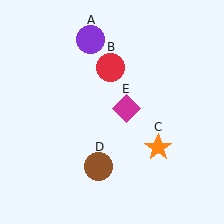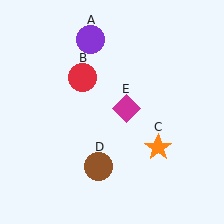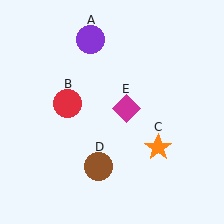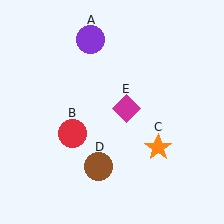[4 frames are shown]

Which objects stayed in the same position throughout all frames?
Purple circle (object A) and orange star (object C) and brown circle (object D) and magenta diamond (object E) remained stationary.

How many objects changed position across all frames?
1 object changed position: red circle (object B).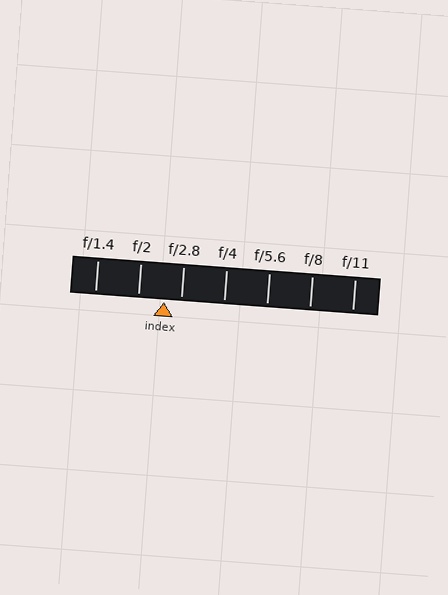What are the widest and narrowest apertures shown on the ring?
The widest aperture shown is f/1.4 and the narrowest is f/11.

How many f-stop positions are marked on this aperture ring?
There are 7 f-stop positions marked.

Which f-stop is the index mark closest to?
The index mark is closest to f/2.8.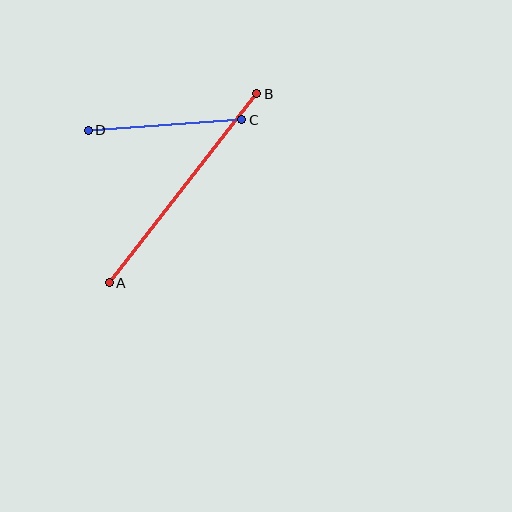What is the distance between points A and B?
The distance is approximately 240 pixels.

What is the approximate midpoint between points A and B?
The midpoint is at approximately (183, 188) pixels.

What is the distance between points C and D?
The distance is approximately 154 pixels.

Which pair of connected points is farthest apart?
Points A and B are farthest apart.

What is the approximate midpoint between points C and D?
The midpoint is at approximately (165, 125) pixels.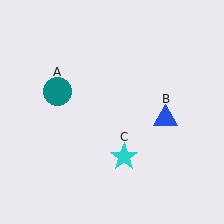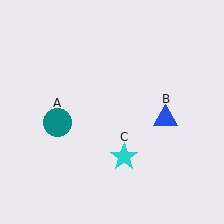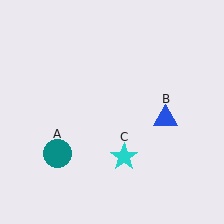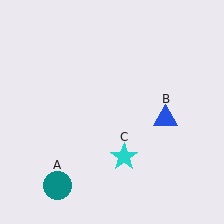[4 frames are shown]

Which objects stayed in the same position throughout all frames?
Blue triangle (object B) and cyan star (object C) remained stationary.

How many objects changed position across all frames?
1 object changed position: teal circle (object A).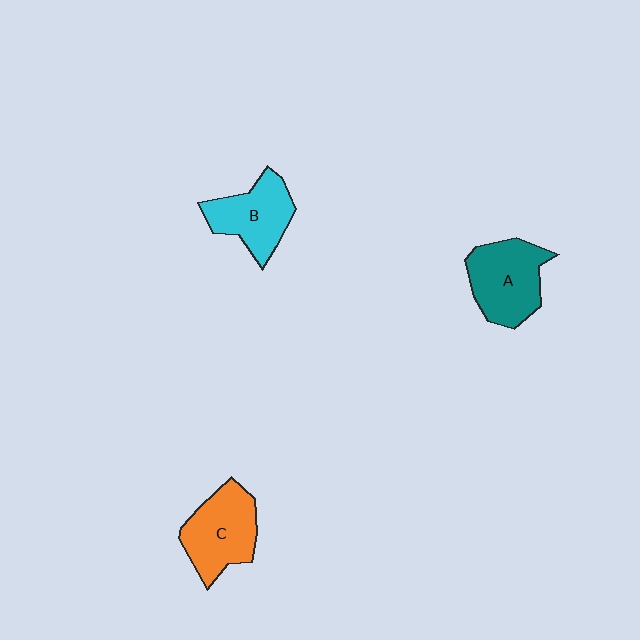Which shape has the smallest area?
Shape B (cyan).